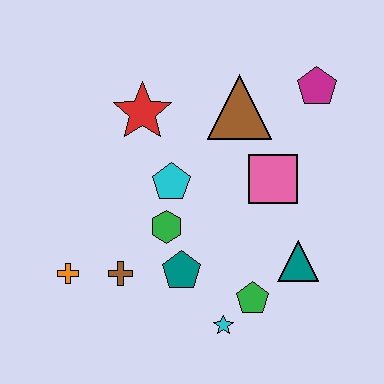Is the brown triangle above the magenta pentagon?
No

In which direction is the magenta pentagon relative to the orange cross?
The magenta pentagon is to the right of the orange cross.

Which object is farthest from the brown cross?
The magenta pentagon is farthest from the brown cross.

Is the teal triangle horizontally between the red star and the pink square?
No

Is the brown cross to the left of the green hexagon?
Yes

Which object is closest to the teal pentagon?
The green hexagon is closest to the teal pentagon.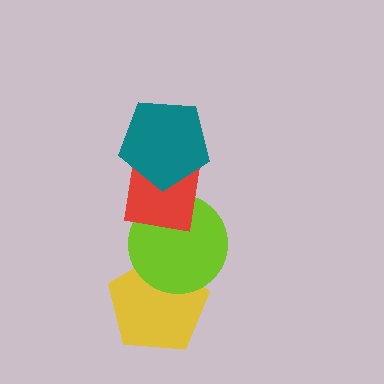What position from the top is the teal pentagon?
The teal pentagon is 1st from the top.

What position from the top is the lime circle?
The lime circle is 3rd from the top.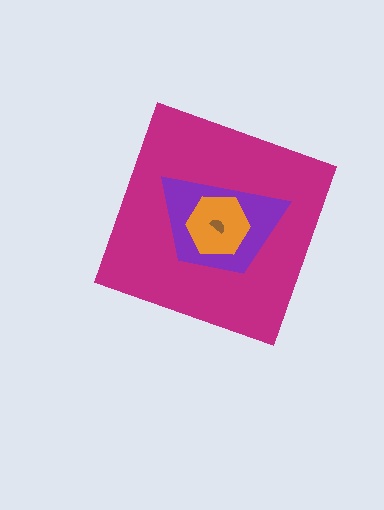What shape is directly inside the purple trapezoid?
The orange hexagon.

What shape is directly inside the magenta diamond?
The purple trapezoid.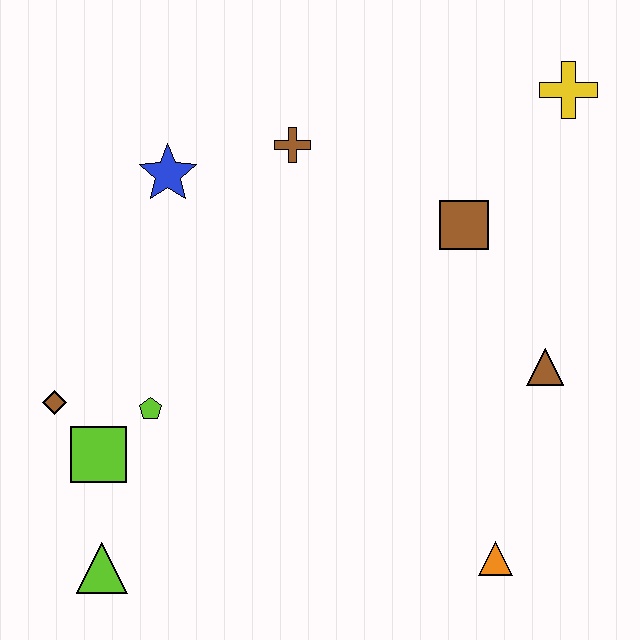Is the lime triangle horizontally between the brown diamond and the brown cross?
Yes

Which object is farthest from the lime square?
The yellow cross is farthest from the lime square.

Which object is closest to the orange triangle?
The brown triangle is closest to the orange triangle.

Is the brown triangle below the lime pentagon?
No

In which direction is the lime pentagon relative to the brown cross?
The lime pentagon is below the brown cross.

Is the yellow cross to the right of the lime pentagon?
Yes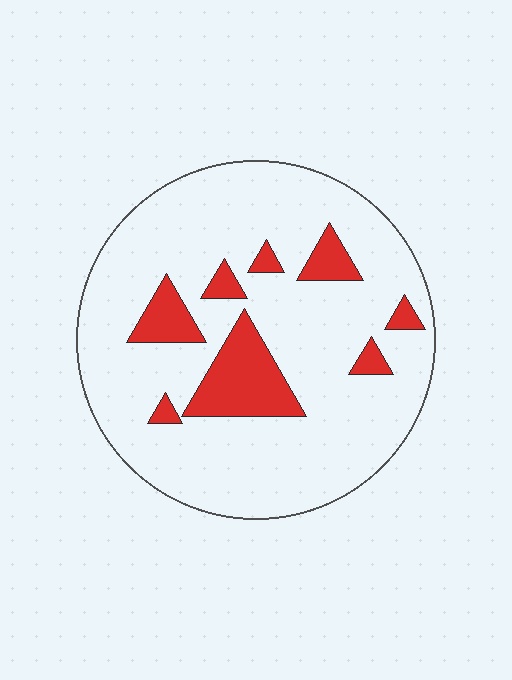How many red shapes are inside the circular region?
8.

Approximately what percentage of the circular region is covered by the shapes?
Approximately 15%.